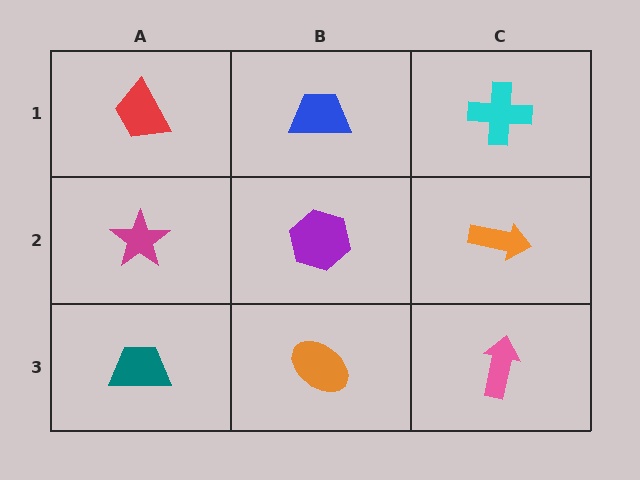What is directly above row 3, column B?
A purple hexagon.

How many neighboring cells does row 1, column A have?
2.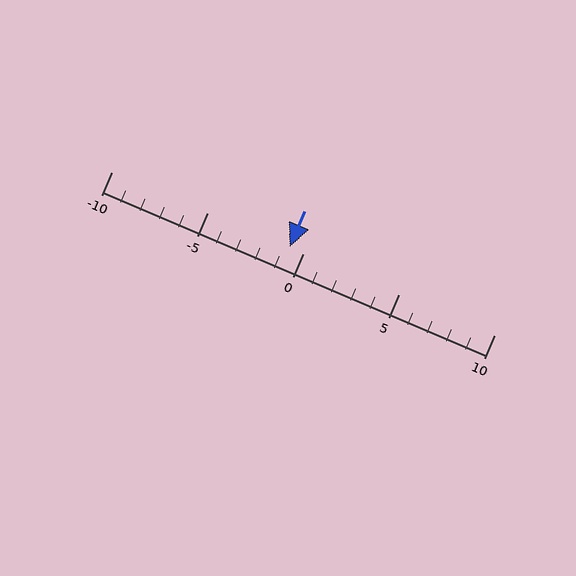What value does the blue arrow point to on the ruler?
The blue arrow points to approximately -1.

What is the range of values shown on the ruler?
The ruler shows values from -10 to 10.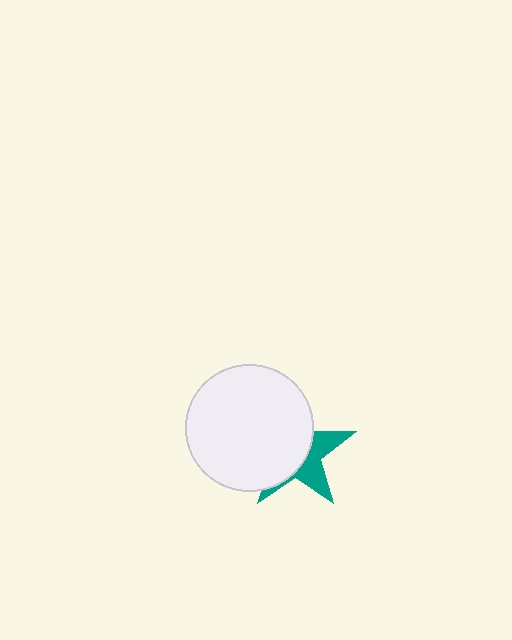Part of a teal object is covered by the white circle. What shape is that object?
It is a star.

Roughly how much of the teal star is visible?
A small part of it is visible (roughly 37%).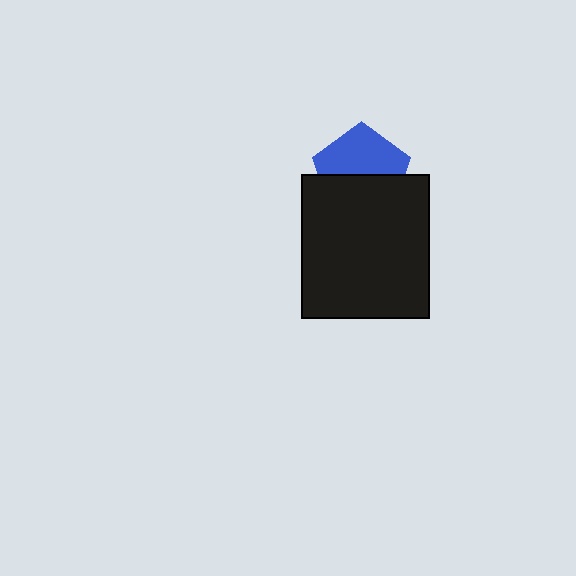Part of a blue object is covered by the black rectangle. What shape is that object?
It is a pentagon.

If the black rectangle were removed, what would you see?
You would see the complete blue pentagon.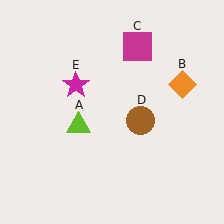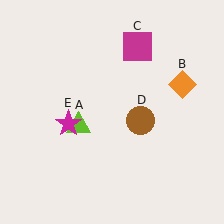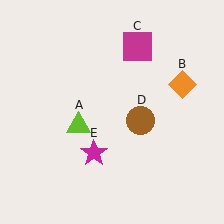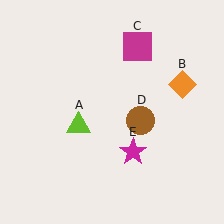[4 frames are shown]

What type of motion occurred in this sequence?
The magenta star (object E) rotated counterclockwise around the center of the scene.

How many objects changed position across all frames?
1 object changed position: magenta star (object E).